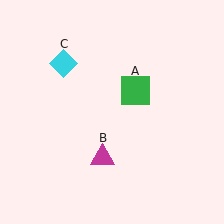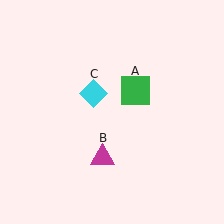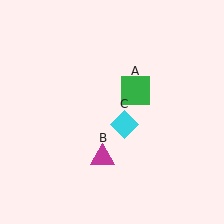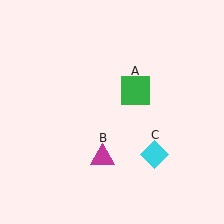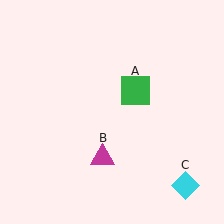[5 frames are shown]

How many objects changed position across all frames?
1 object changed position: cyan diamond (object C).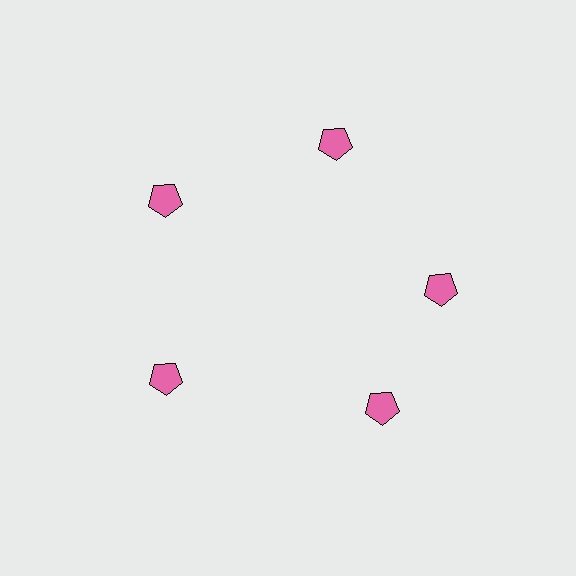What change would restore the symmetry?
The symmetry would be restored by rotating it back into even spacing with its neighbors so that all 5 pentagons sit at equal angles and equal distance from the center.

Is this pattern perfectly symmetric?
No. The 5 pink pentagons are arranged in a ring, but one element near the 5 o'clock position is rotated out of alignment along the ring, breaking the 5-fold rotational symmetry.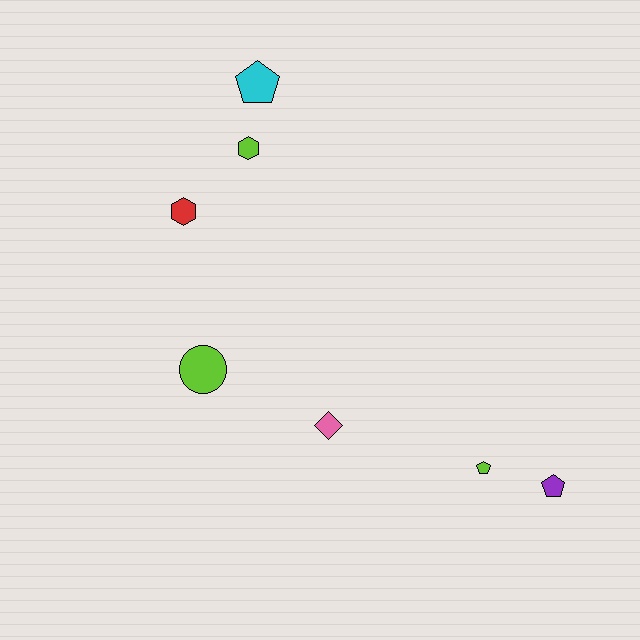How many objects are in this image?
There are 7 objects.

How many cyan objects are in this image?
There is 1 cyan object.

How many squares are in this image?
There are no squares.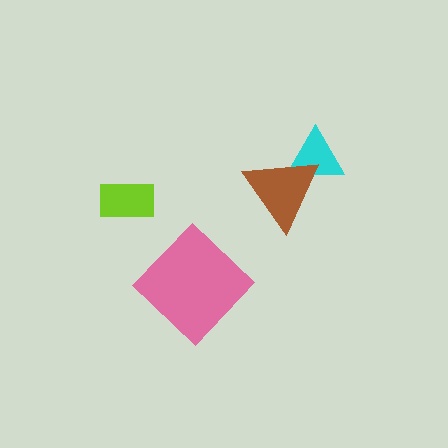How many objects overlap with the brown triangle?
1 object overlaps with the brown triangle.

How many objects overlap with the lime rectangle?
0 objects overlap with the lime rectangle.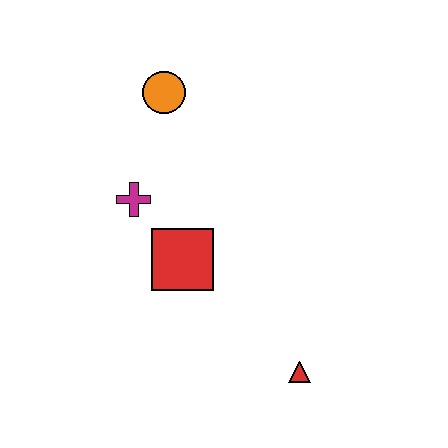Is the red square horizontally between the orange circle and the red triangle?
Yes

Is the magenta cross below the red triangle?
No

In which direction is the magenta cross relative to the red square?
The magenta cross is above the red square.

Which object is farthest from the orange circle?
The red triangle is farthest from the orange circle.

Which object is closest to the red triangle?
The red square is closest to the red triangle.